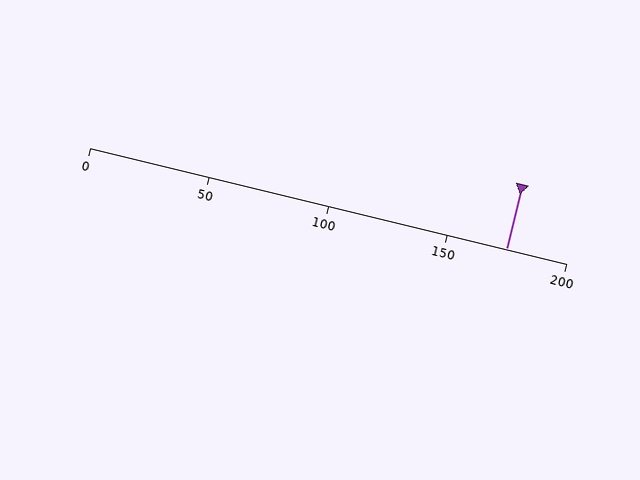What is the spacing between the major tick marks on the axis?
The major ticks are spaced 50 apart.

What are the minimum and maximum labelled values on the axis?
The axis runs from 0 to 200.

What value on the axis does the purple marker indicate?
The marker indicates approximately 175.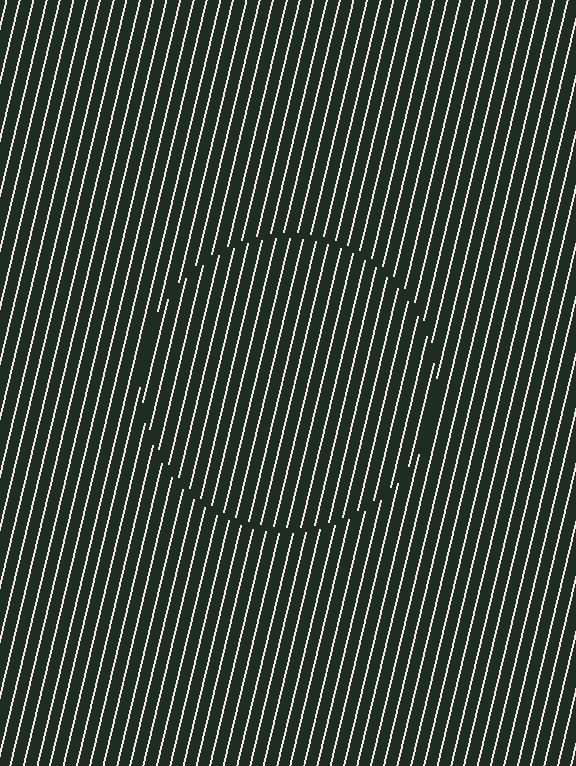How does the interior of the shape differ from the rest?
The interior of the shape contains the same grating, shifted by half a period — the contour is defined by the phase discontinuity where line-ends from the inner and outer gratings abut.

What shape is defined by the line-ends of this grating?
An illusory circle. The interior of the shape contains the same grating, shifted by half a period — the contour is defined by the phase discontinuity where line-ends from the inner and outer gratings abut.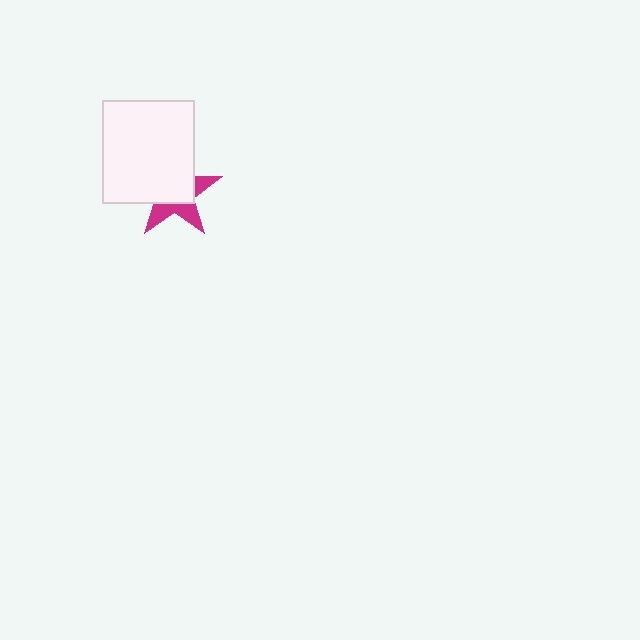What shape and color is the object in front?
The object in front is a white rectangle.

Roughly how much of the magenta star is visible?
A small part of it is visible (roughly 39%).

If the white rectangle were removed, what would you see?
You would see the complete magenta star.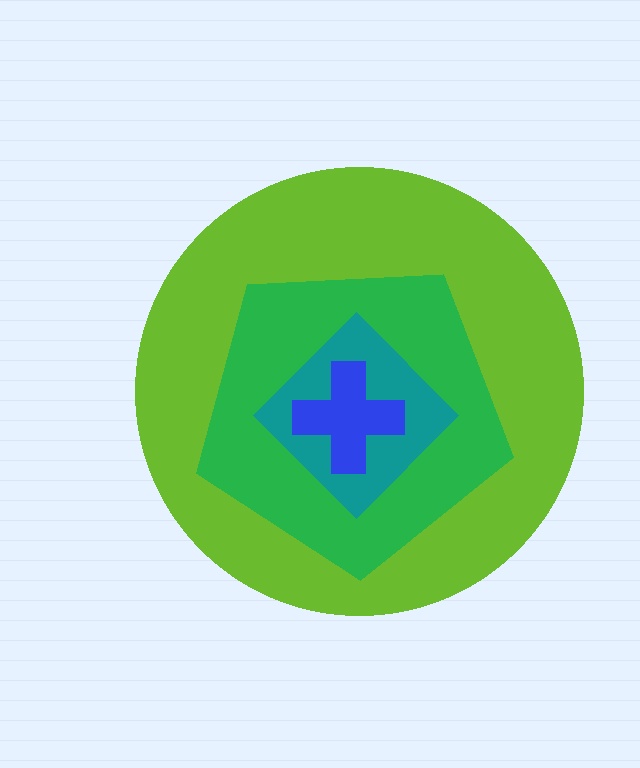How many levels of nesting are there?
4.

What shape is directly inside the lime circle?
The green pentagon.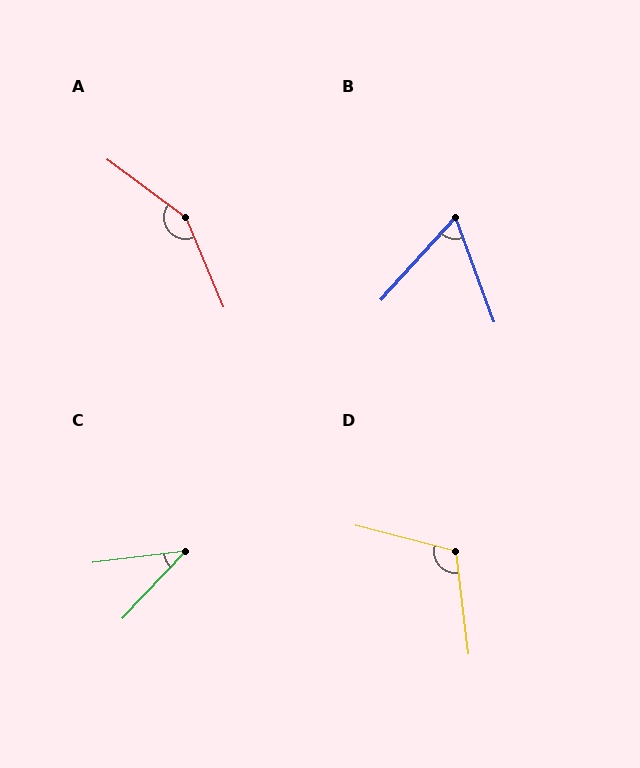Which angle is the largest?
A, at approximately 149 degrees.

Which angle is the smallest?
C, at approximately 39 degrees.